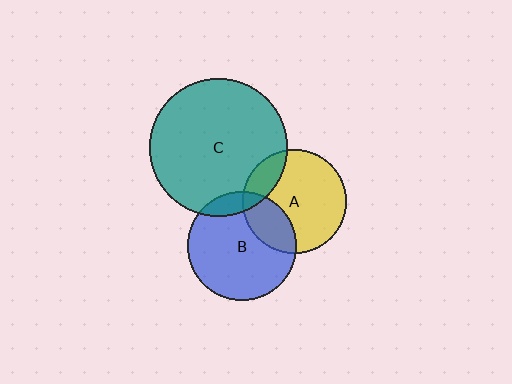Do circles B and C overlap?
Yes.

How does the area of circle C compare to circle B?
Approximately 1.6 times.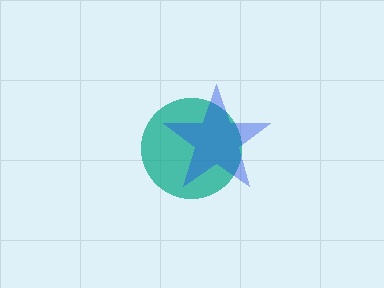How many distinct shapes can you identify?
There are 2 distinct shapes: a teal circle, a blue star.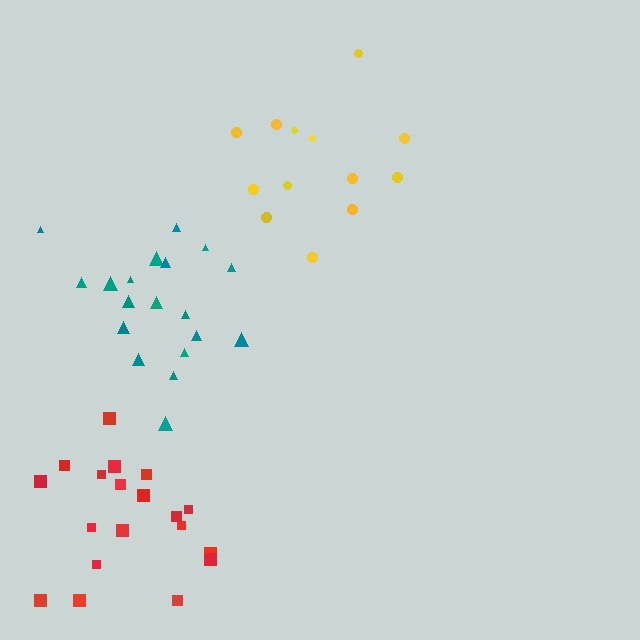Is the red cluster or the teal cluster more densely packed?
Teal.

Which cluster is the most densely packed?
Teal.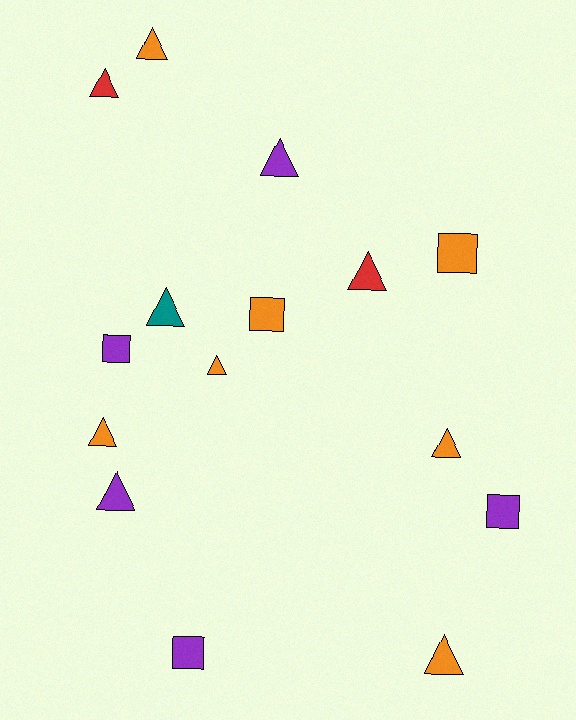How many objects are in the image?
There are 15 objects.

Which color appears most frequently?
Orange, with 7 objects.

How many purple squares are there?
There are 3 purple squares.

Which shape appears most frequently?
Triangle, with 10 objects.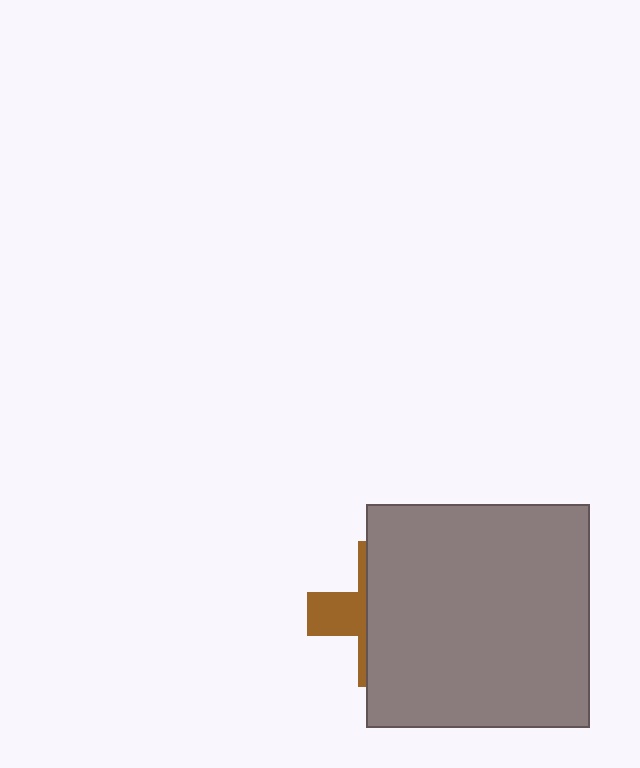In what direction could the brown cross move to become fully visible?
The brown cross could move left. That would shift it out from behind the gray square entirely.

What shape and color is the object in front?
The object in front is a gray square.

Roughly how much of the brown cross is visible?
A small part of it is visible (roughly 30%).